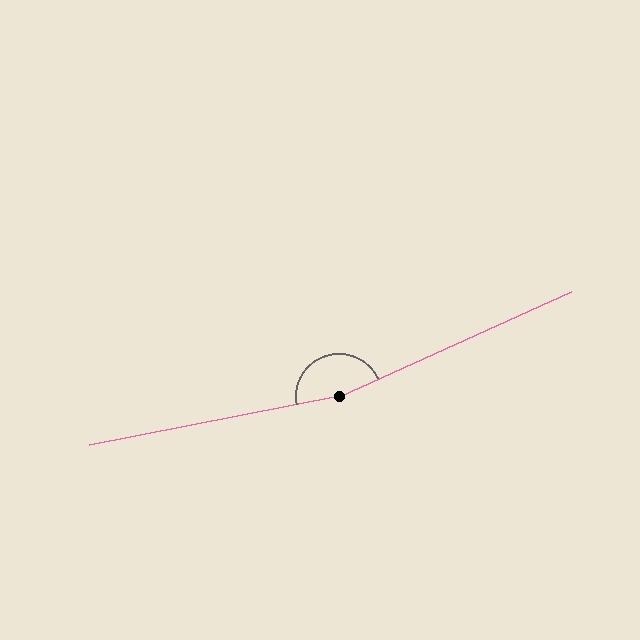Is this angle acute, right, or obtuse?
It is obtuse.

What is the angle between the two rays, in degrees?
Approximately 167 degrees.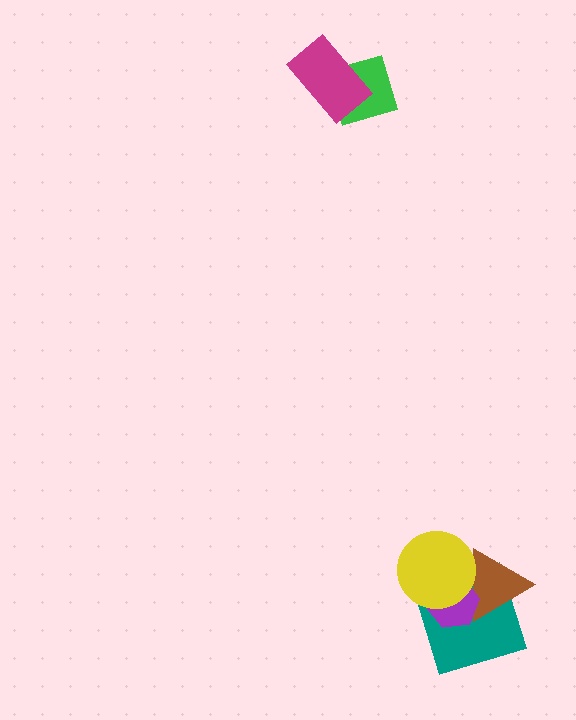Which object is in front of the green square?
The magenta rectangle is in front of the green square.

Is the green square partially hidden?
Yes, it is partially covered by another shape.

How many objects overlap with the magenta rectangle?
1 object overlaps with the magenta rectangle.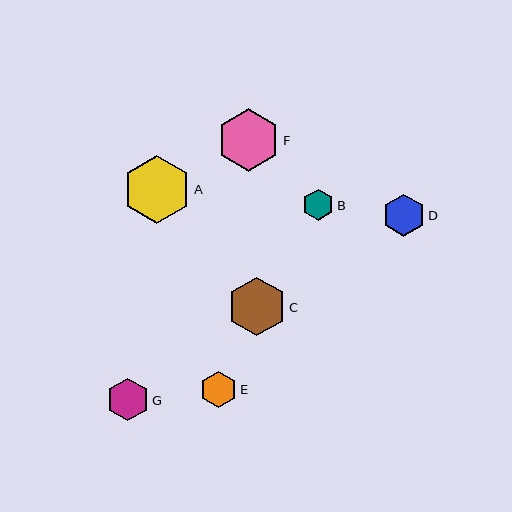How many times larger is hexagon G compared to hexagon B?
Hexagon G is approximately 1.4 times the size of hexagon B.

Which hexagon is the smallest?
Hexagon B is the smallest with a size of approximately 31 pixels.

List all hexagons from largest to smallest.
From largest to smallest: A, F, C, G, D, E, B.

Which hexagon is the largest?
Hexagon A is the largest with a size of approximately 68 pixels.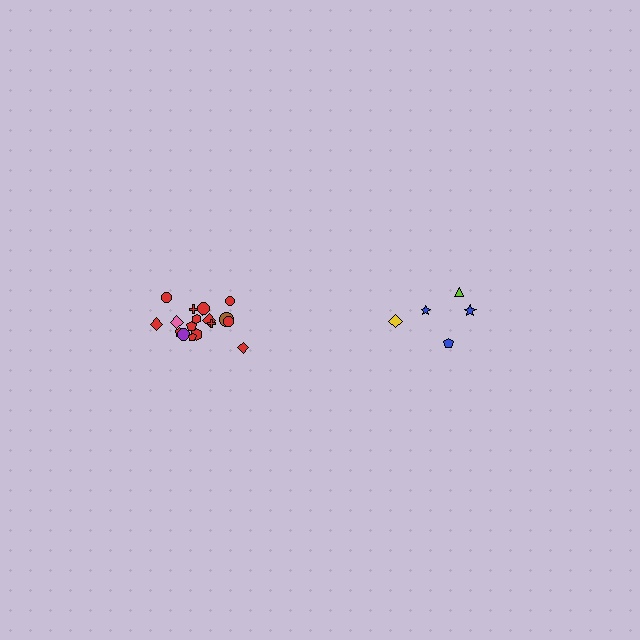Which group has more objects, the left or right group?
The left group.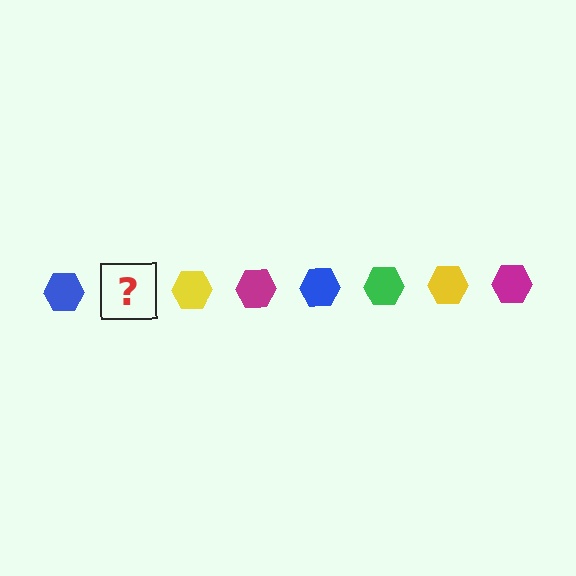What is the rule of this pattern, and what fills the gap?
The rule is that the pattern cycles through blue, green, yellow, magenta hexagons. The gap should be filled with a green hexagon.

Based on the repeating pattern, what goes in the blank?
The blank should be a green hexagon.